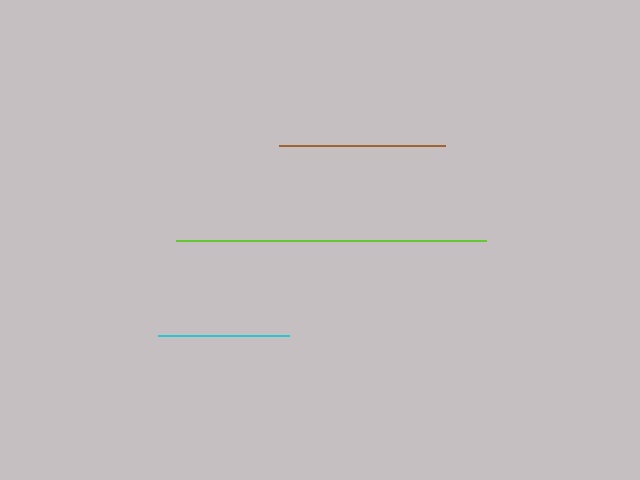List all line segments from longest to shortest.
From longest to shortest: lime, brown, cyan.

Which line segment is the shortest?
The cyan line is the shortest at approximately 131 pixels.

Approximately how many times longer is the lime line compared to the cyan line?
The lime line is approximately 2.4 times the length of the cyan line.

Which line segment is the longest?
The lime line is the longest at approximately 310 pixels.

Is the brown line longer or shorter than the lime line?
The lime line is longer than the brown line.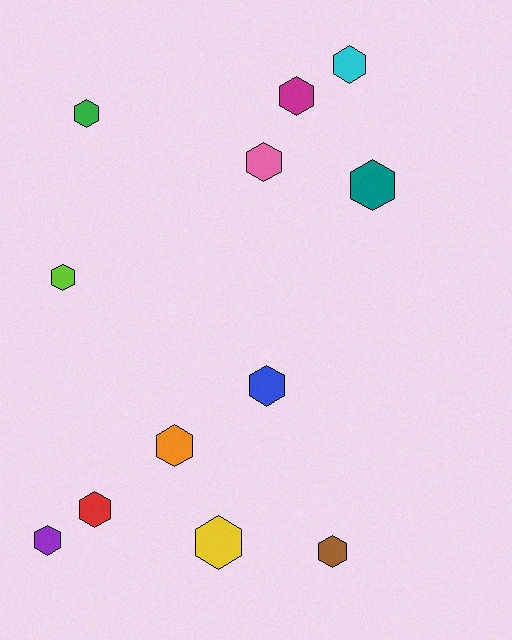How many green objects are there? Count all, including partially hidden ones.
There is 1 green object.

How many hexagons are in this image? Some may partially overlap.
There are 12 hexagons.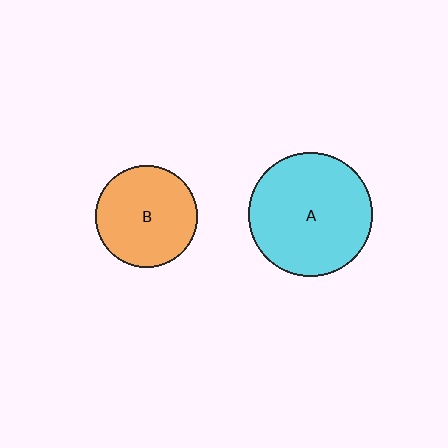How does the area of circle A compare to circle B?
Approximately 1.5 times.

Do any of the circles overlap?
No, none of the circles overlap.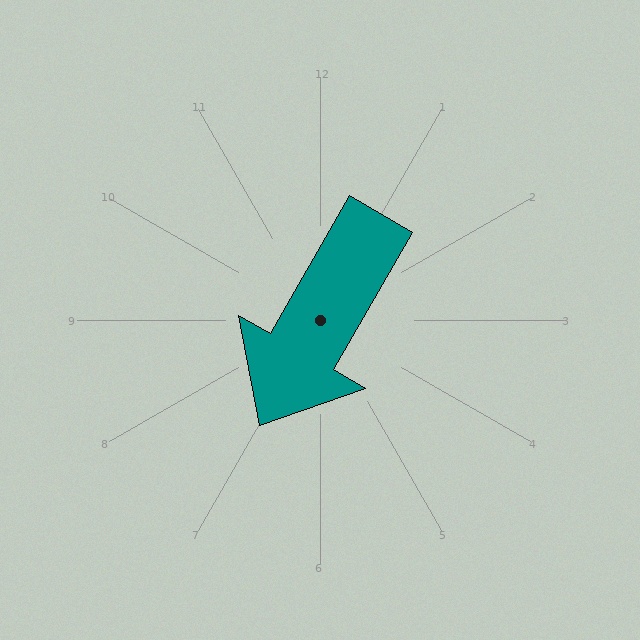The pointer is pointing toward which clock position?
Roughly 7 o'clock.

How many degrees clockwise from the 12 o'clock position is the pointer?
Approximately 210 degrees.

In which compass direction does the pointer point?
Southwest.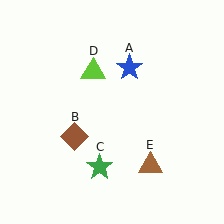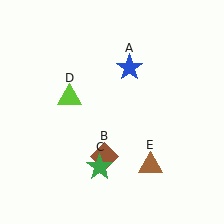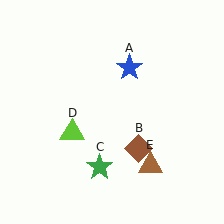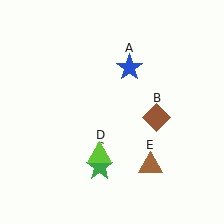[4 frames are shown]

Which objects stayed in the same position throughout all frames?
Blue star (object A) and green star (object C) and brown triangle (object E) remained stationary.